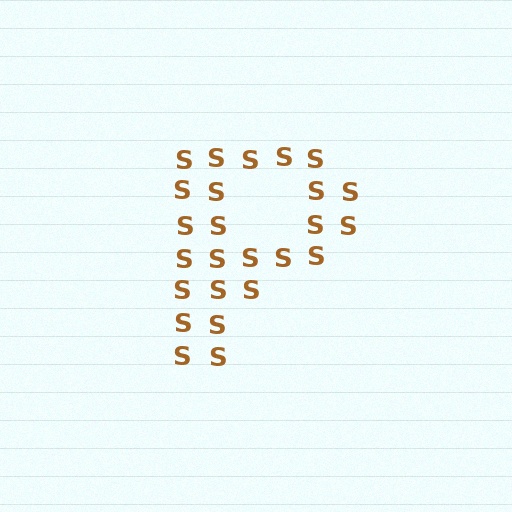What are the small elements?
The small elements are letter S's.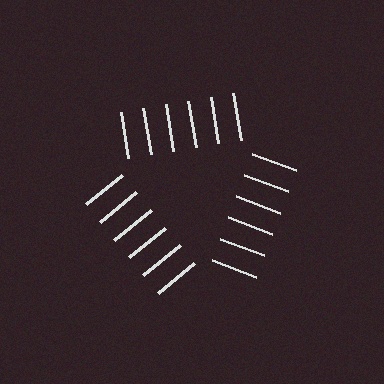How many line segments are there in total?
18 — 6 along each of the 3 edges.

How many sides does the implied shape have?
3 sides — the line-ends trace a triangle.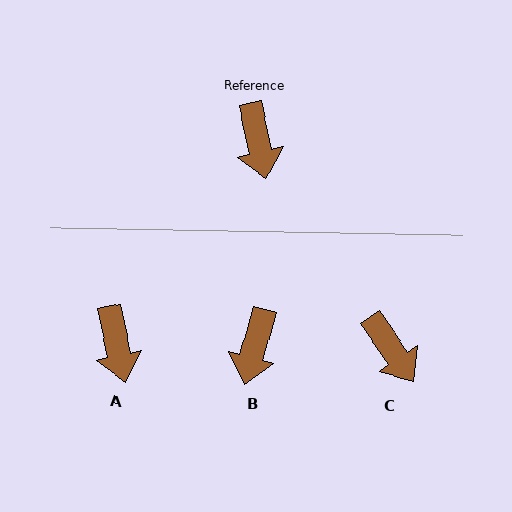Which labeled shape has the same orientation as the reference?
A.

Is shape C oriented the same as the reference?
No, it is off by about 22 degrees.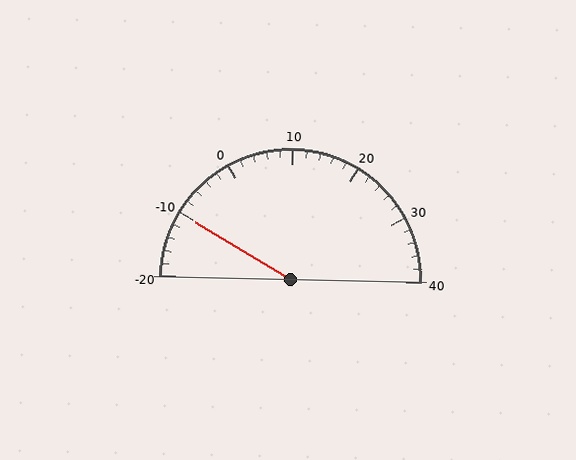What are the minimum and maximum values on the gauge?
The gauge ranges from -20 to 40.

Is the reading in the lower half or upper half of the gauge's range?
The reading is in the lower half of the range (-20 to 40).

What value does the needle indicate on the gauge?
The needle indicates approximately -10.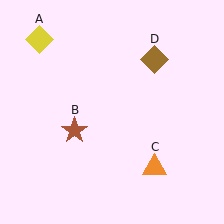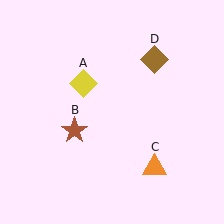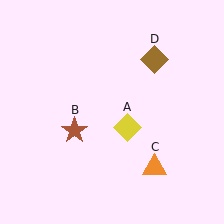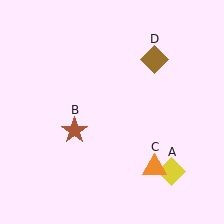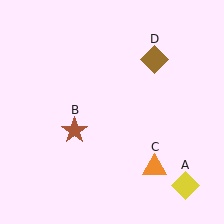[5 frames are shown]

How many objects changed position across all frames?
1 object changed position: yellow diamond (object A).